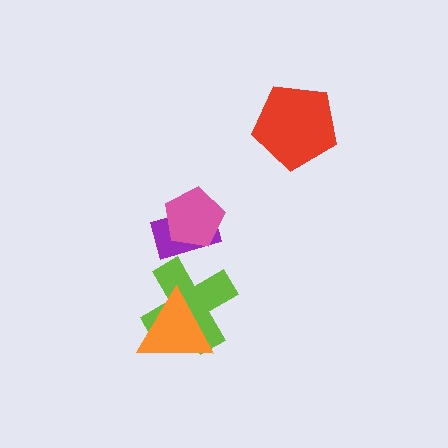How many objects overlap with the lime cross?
1 object overlaps with the lime cross.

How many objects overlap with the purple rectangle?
1 object overlaps with the purple rectangle.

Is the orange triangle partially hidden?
No, no other shape covers it.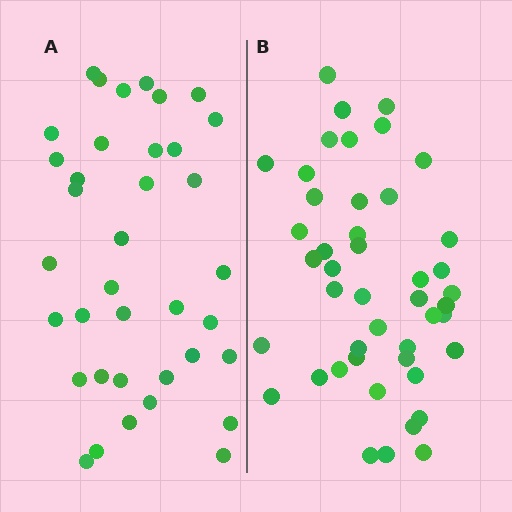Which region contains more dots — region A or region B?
Region B (the right region) has more dots.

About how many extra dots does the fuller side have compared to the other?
Region B has roughly 8 or so more dots than region A.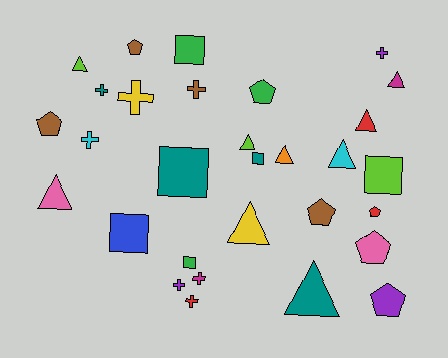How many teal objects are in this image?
There are 4 teal objects.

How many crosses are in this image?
There are 8 crosses.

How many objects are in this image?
There are 30 objects.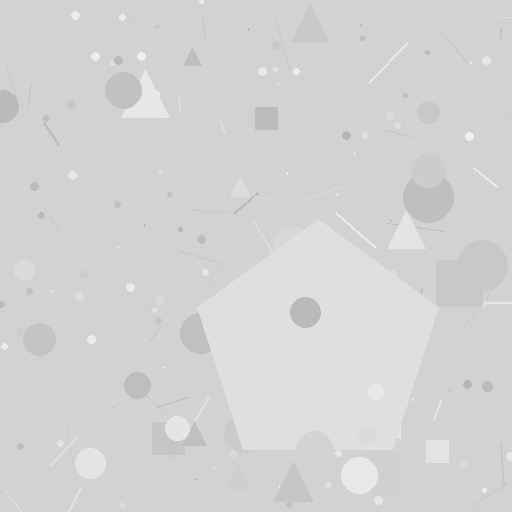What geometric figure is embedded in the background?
A pentagon is embedded in the background.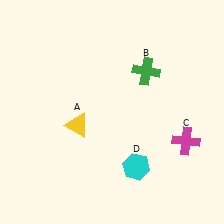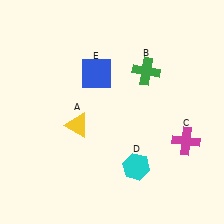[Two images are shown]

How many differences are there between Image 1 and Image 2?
There is 1 difference between the two images.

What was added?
A blue square (E) was added in Image 2.